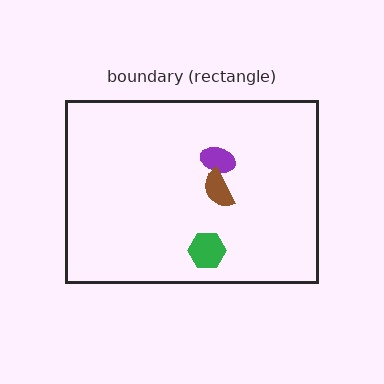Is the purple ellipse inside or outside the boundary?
Inside.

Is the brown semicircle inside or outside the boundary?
Inside.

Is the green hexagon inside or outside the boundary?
Inside.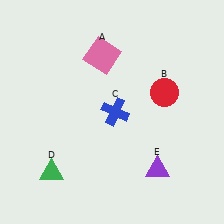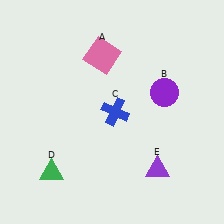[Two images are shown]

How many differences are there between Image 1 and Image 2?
There is 1 difference between the two images.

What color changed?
The circle (B) changed from red in Image 1 to purple in Image 2.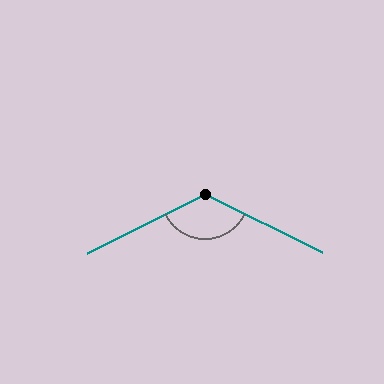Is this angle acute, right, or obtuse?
It is obtuse.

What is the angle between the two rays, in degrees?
Approximately 127 degrees.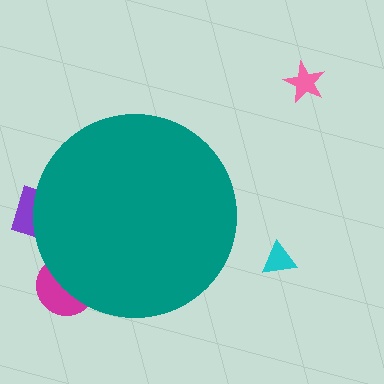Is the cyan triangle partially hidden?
No, the cyan triangle is fully visible.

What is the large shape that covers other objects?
A teal circle.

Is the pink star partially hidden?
No, the pink star is fully visible.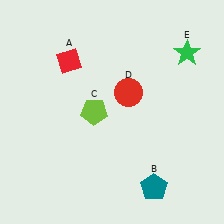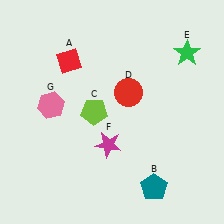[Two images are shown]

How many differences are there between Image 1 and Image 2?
There are 2 differences between the two images.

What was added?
A magenta star (F), a pink hexagon (G) were added in Image 2.